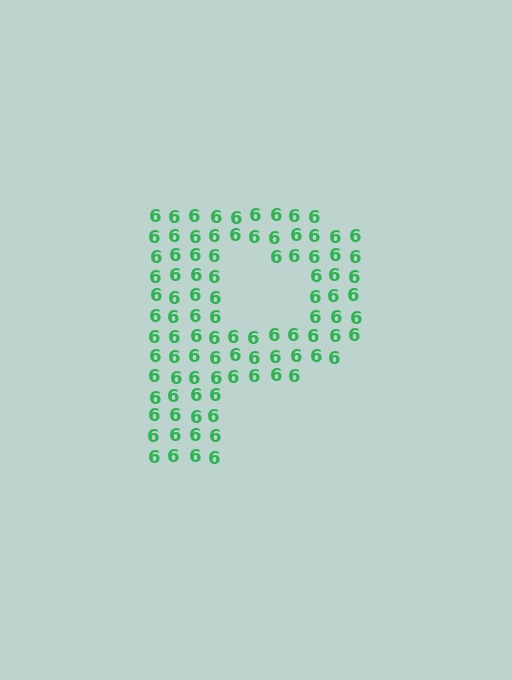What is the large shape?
The large shape is the letter P.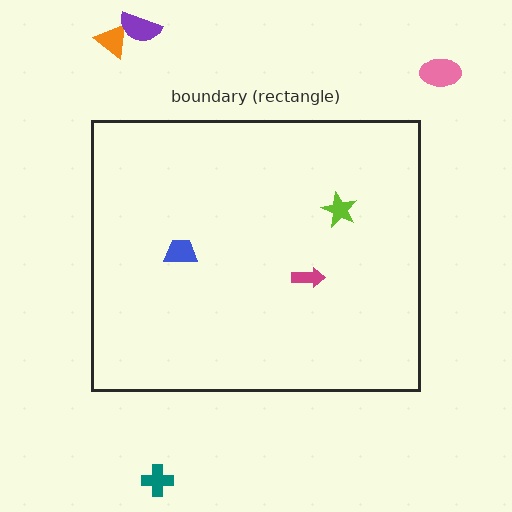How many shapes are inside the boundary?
3 inside, 4 outside.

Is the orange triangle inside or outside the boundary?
Outside.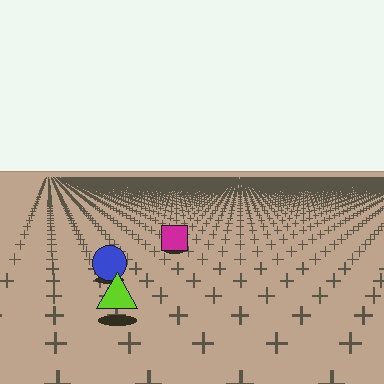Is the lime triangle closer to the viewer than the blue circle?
Yes. The lime triangle is closer — you can tell from the texture gradient: the ground texture is coarser near it.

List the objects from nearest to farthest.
From nearest to farthest: the lime triangle, the blue circle, the magenta square.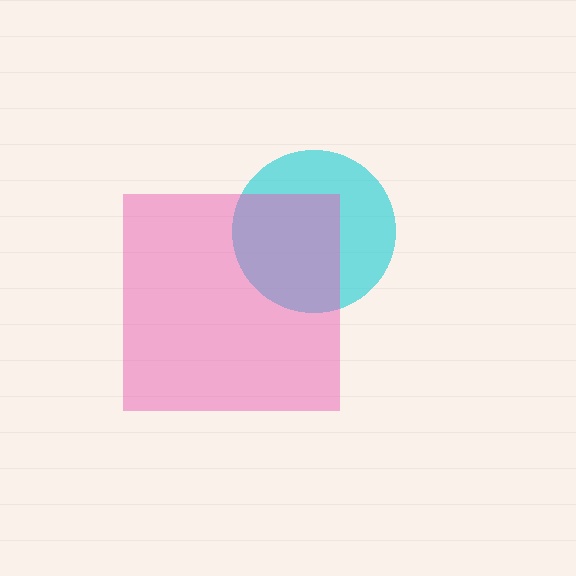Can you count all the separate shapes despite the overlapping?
Yes, there are 2 separate shapes.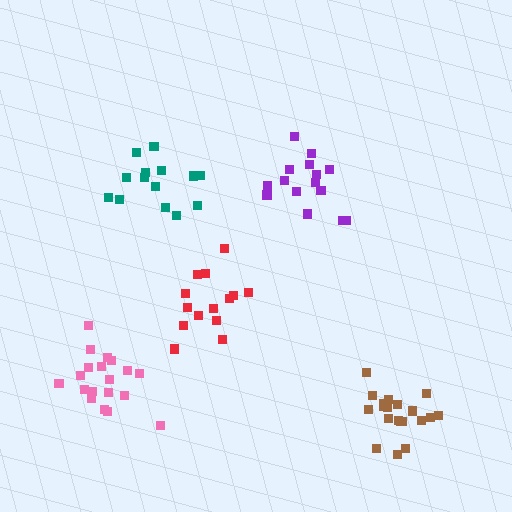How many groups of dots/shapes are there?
There are 5 groups.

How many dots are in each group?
Group 1: 14 dots, Group 2: 15 dots, Group 3: 20 dots, Group 4: 14 dots, Group 5: 19 dots (82 total).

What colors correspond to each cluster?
The clusters are colored: red, purple, brown, teal, pink.